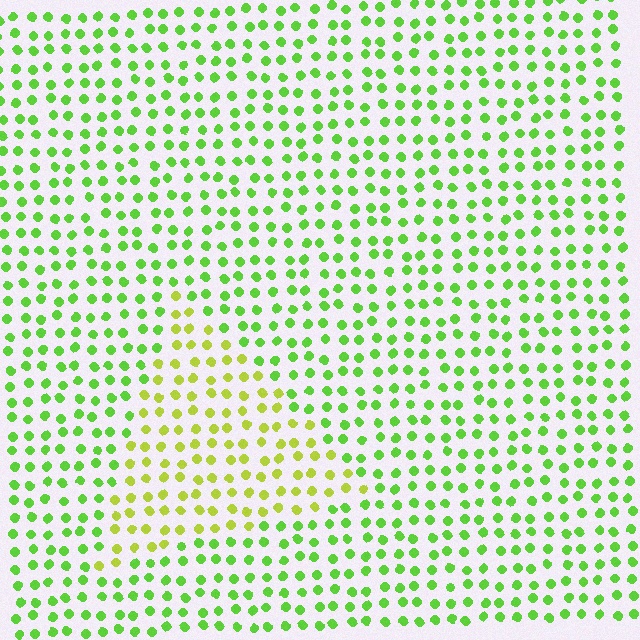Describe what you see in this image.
The image is filled with small lime elements in a uniform arrangement. A triangle-shaped region is visible where the elements are tinted to a slightly different hue, forming a subtle color boundary.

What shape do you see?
I see a triangle.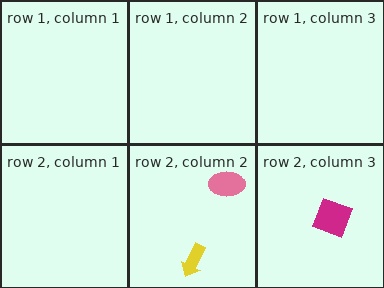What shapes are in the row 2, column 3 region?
The magenta diamond.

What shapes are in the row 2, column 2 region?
The pink ellipse, the yellow arrow.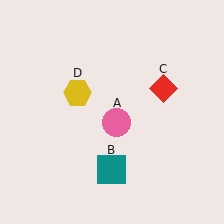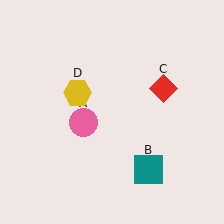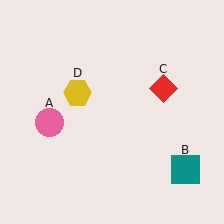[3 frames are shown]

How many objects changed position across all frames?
2 objects changed position: pink circle (object A), teal square (object B).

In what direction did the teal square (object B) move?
The teal square (object B) moved right.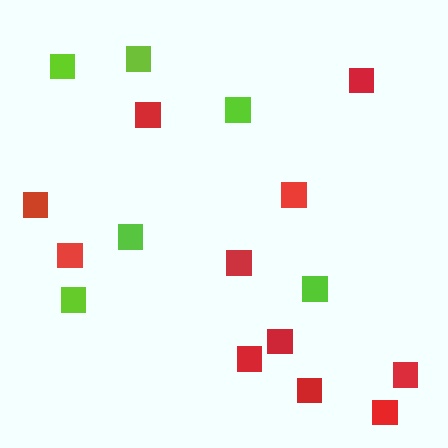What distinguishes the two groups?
There are 2 groups: one group of lime squares (6) and one group of red squares (11).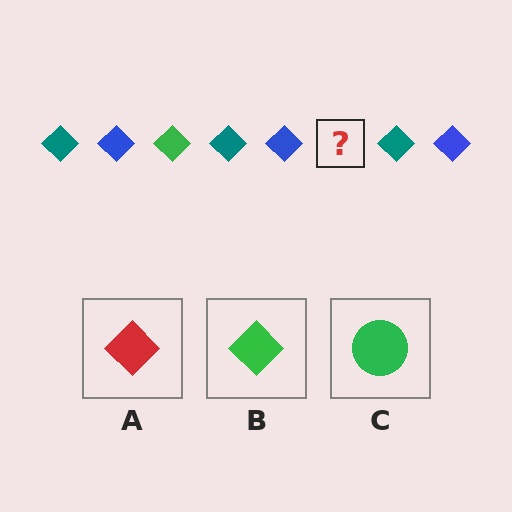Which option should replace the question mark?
Option B.